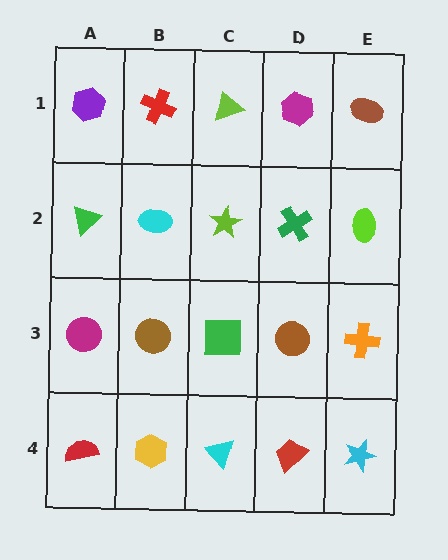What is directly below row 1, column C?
A lime star.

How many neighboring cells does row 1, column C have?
3.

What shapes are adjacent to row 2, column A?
A purple hexagon (row 1, column A), a magenta circle (row 3, column A), a cyan ellipse (row 2, column B).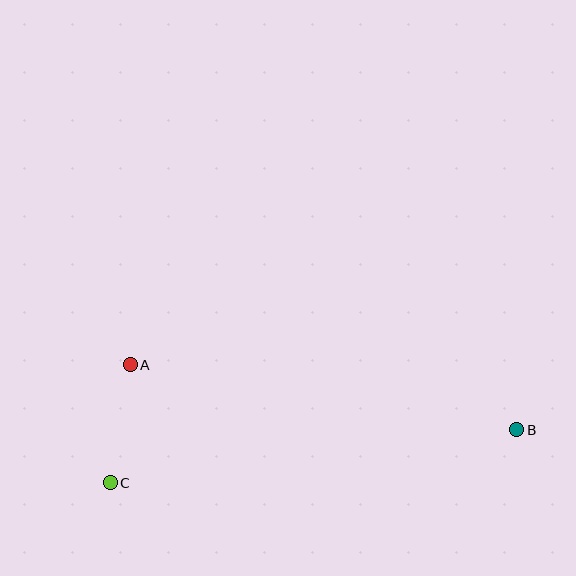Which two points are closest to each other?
Points A and C are closest to each other.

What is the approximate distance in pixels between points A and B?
The distance between A and B is approximately 392 pixels.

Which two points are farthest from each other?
Points B and C are farthest from each other.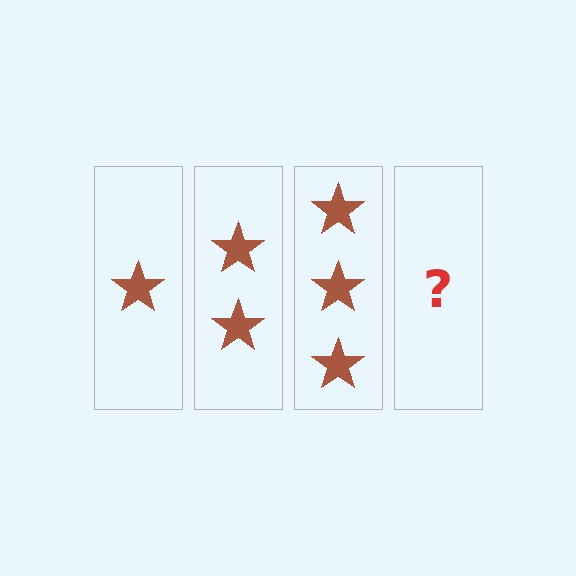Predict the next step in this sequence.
The next step is 4 stars.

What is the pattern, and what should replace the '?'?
The pattern is that each step adds one more star. The '?' should be 4 stars.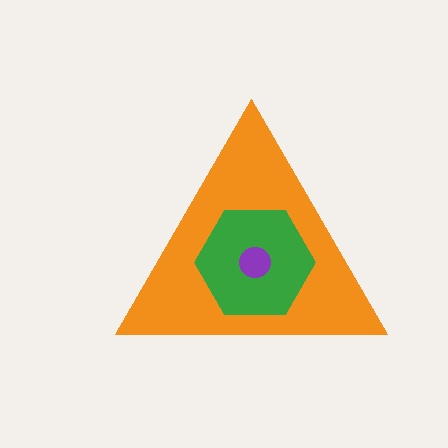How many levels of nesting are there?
3.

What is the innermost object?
The purple circle.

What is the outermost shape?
The orange triangle.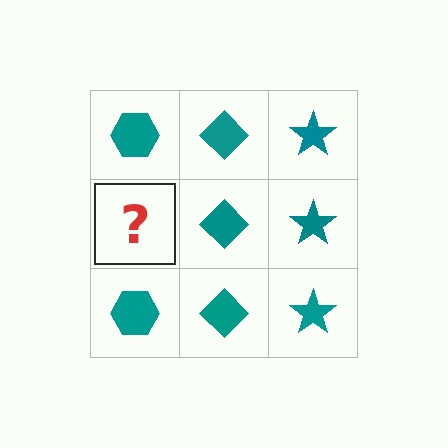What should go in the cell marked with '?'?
The missing cell should contain a teal hexagon.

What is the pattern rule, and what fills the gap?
The rule is that each column has a consistent shape. The gap should be filled with a teal hexagon.